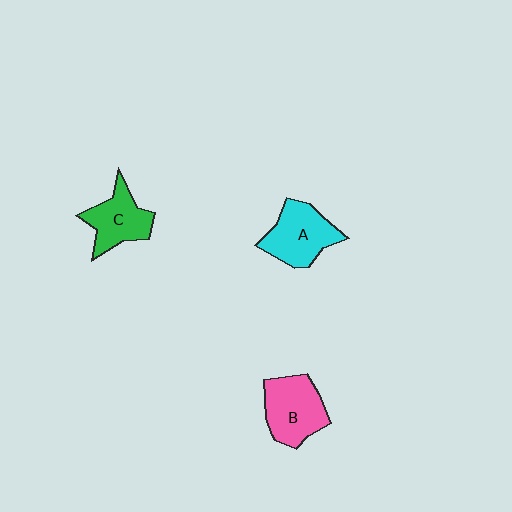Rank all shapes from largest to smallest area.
From largest to smallest: B (pink), A (cyan), C (green).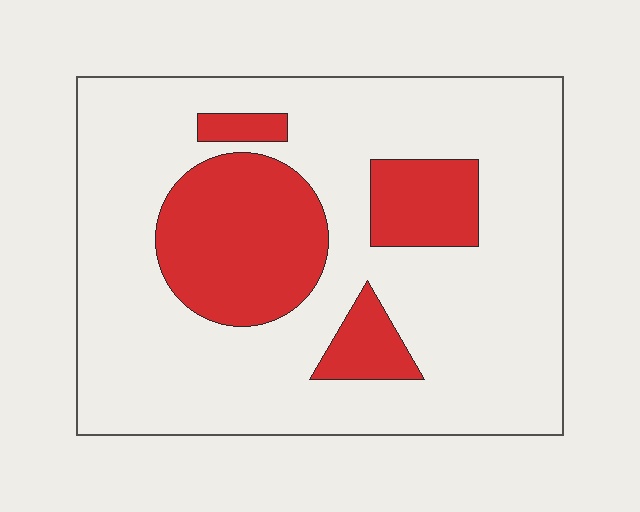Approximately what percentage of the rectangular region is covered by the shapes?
Approximately 25%.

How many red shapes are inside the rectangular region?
4.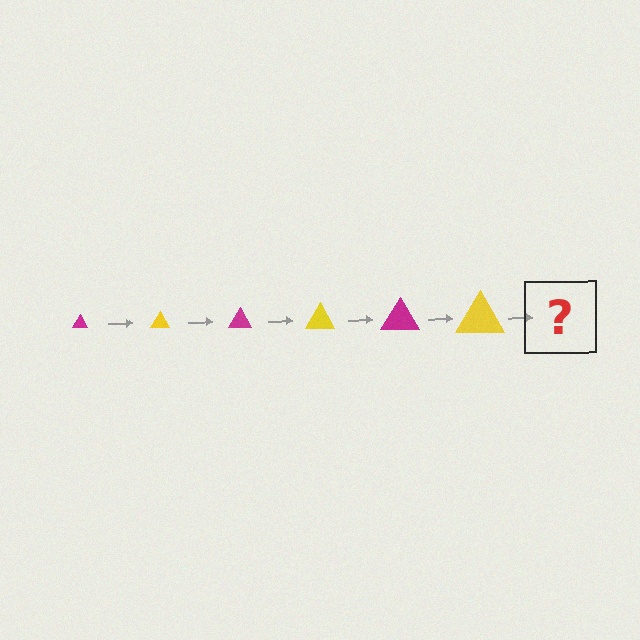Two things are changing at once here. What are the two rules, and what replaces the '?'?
The two rules are that the triangle grows larger each step and the color cycles through magenta and yellow. The '?' should be a magenta triangle, larger than the previous one.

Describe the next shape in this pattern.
It should be a magenta triangle, larger than the previous one.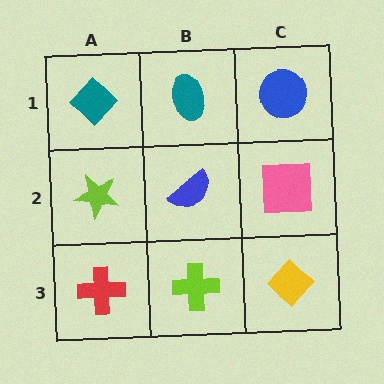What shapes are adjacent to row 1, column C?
A pink square (row 2, column C), a teal ellipse (row 1, column B).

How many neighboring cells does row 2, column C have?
3.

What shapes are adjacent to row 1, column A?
A lime star (row 2, column A), a teal ellipse (row 1, column B).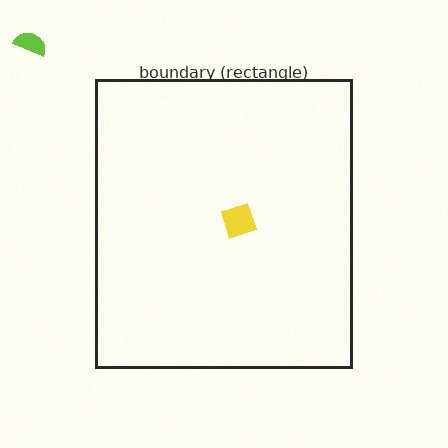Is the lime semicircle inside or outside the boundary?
Outside.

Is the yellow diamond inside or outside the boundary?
Inside.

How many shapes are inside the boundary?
1 inside, 1 outside.